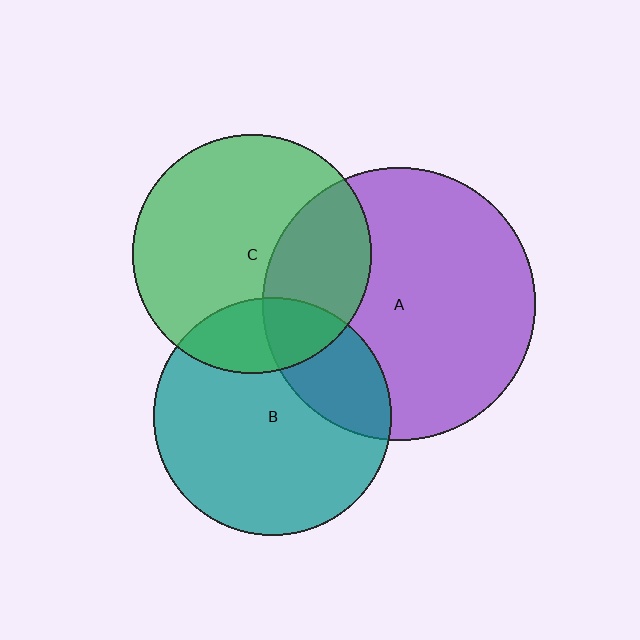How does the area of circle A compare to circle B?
Approximately 1.3 times.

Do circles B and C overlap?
Yes.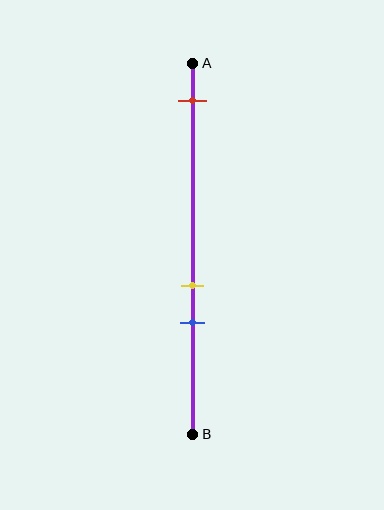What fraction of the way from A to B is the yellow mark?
The yellow mark is approximately 60% (0.6) of the way from A to B.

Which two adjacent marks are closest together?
The yellow and blue marks are the closest adjacent pair.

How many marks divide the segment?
There are 3 marks dividing the segment.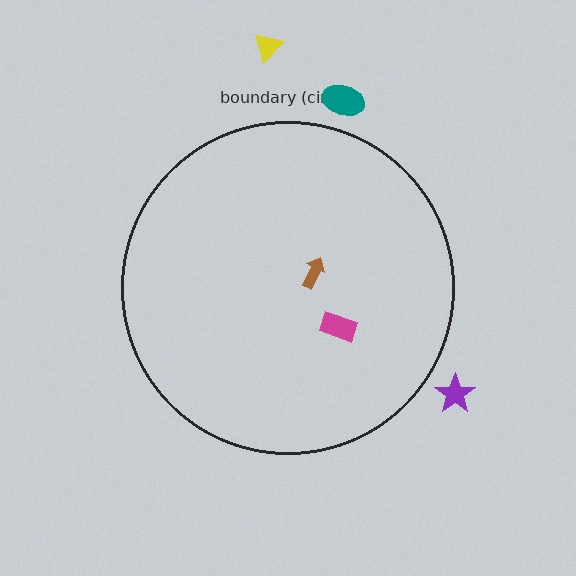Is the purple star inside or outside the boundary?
Outside.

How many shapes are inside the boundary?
2 inside, 3 outside.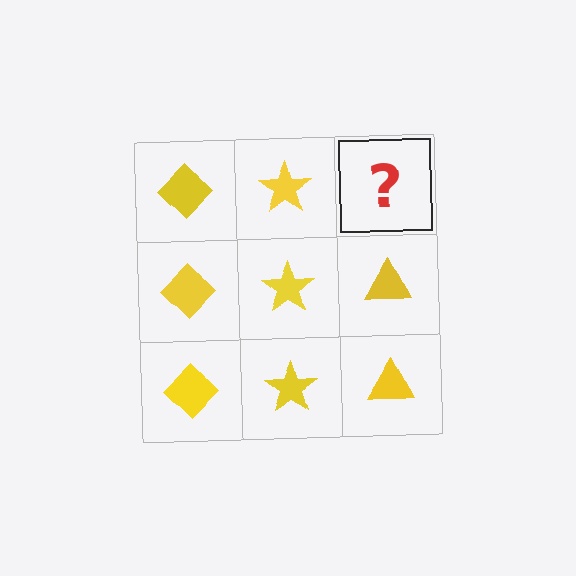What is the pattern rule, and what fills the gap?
The rule is that each column has a consistent shape. The gap should be filled with a yellow triangle.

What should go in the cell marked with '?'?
The missing cell should contain a yellow triangle.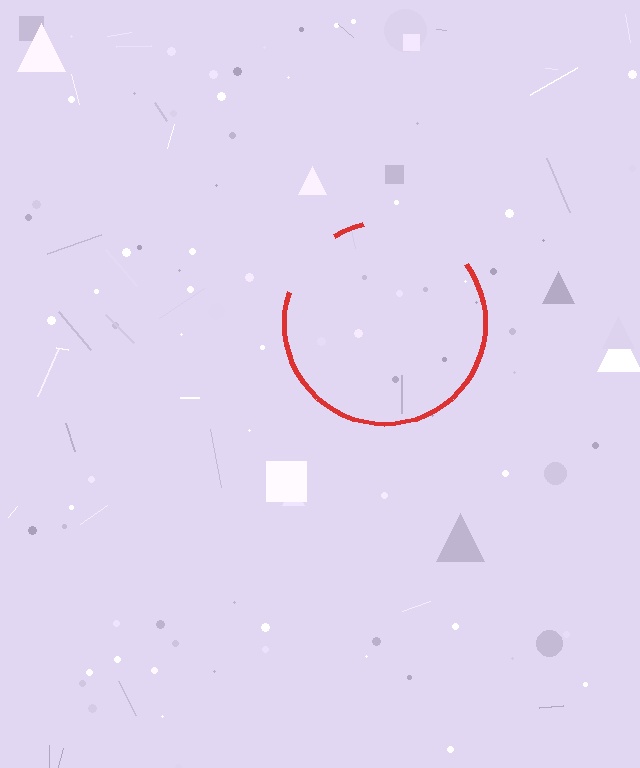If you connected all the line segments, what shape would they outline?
They would outline a circle.